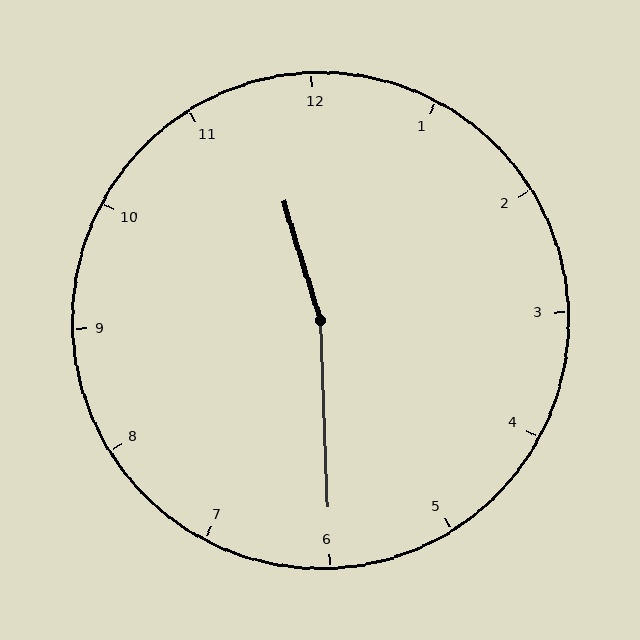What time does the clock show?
11:30.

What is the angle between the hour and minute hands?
Approximately 165 degrees.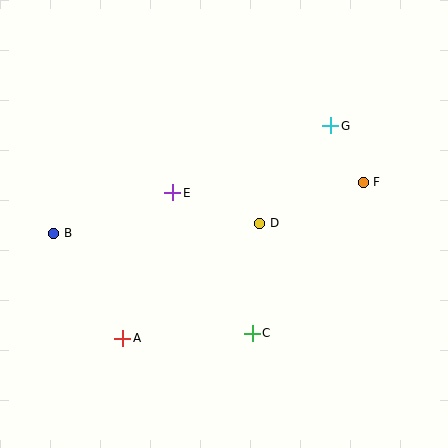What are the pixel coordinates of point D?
Point D is at (260, 223).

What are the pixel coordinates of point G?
Point G is at (331, 126).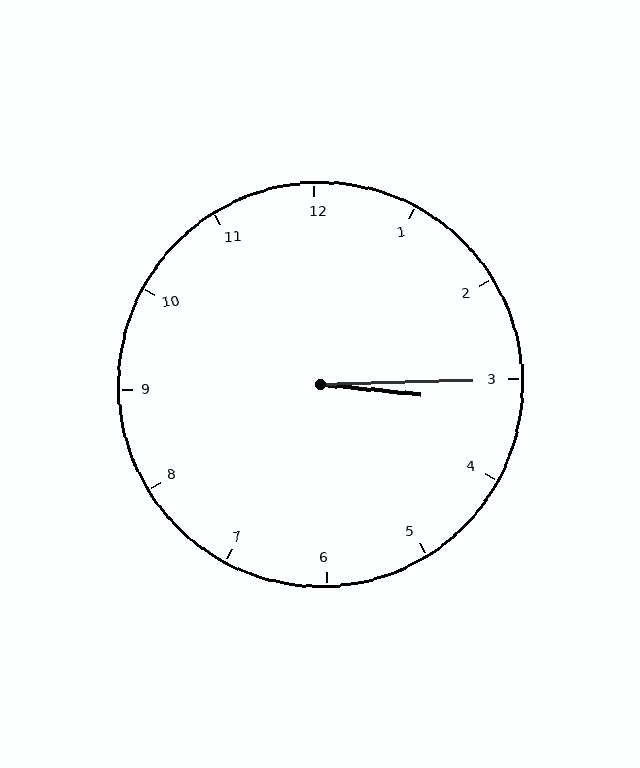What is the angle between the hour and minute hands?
Approximately 8 degrees.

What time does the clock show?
3:15.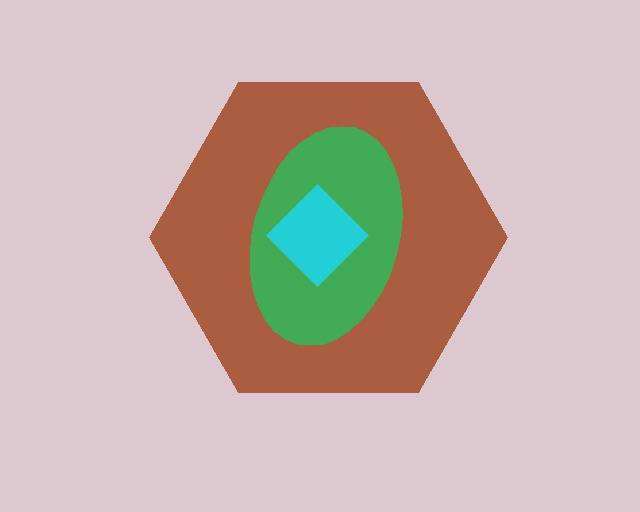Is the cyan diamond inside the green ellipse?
Yes.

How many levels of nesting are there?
3.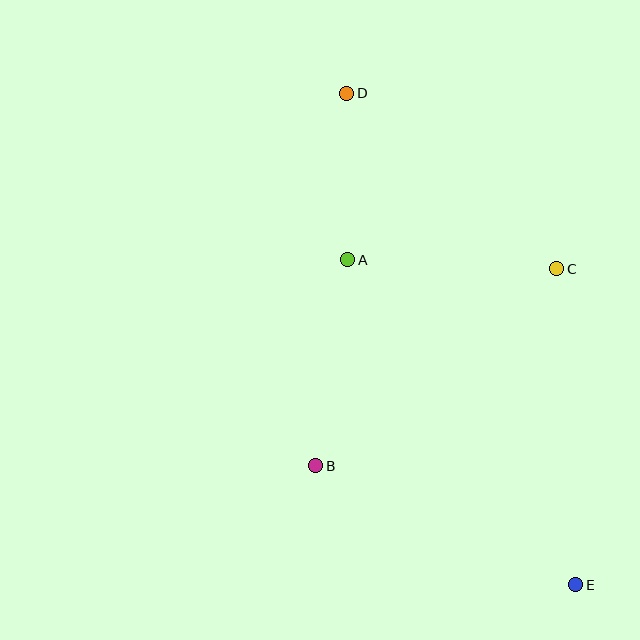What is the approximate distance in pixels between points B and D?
The distance between B and D is approximately 374 pixels.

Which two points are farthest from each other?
Points D and E are farthest from each other.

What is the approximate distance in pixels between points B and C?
The distance between B and C is approximately 311 pixels.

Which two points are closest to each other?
Points A and D are closest to each other.